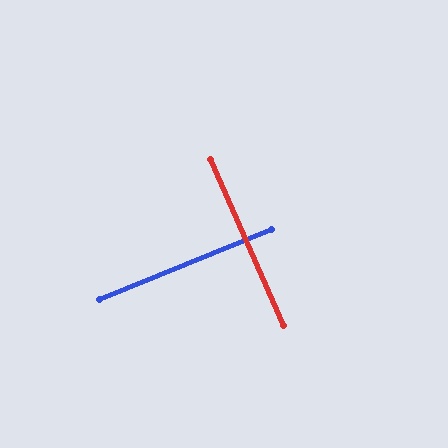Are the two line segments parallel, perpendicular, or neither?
Perpendicular — they meet at approximately 88°.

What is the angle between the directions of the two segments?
Approximately 88 degrees.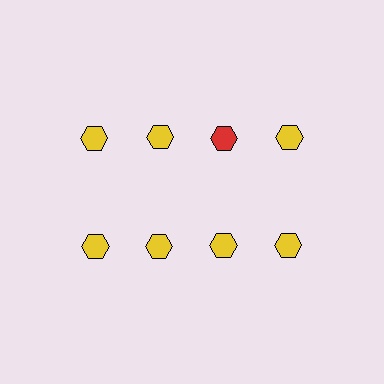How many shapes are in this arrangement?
There are 8 shapes arranged in a grid pattern.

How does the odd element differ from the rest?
It has a different color: red instead of yellow.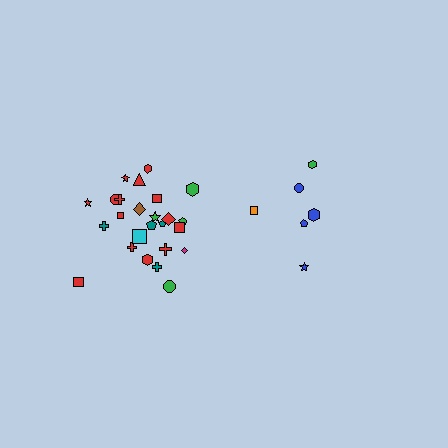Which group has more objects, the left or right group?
The left group.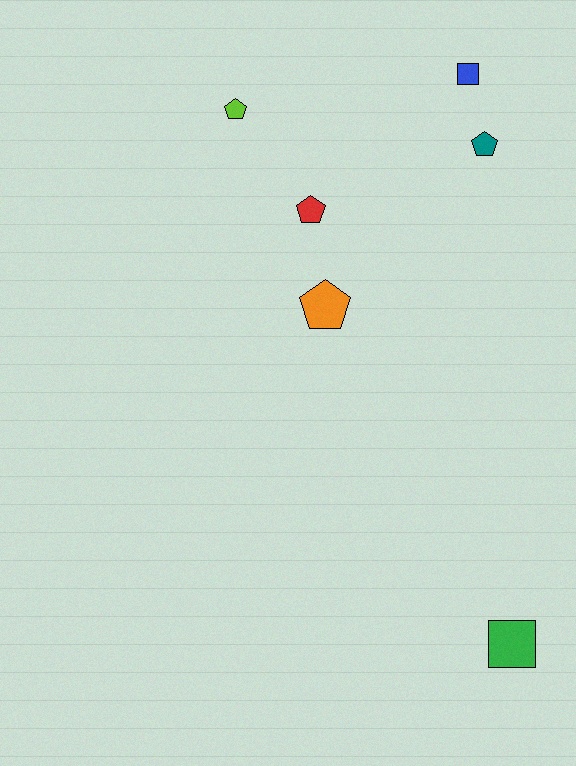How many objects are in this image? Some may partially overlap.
There are 6 objects.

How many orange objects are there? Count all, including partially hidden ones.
There is 1 orange object.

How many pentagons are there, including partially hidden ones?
There are 4 pentagons.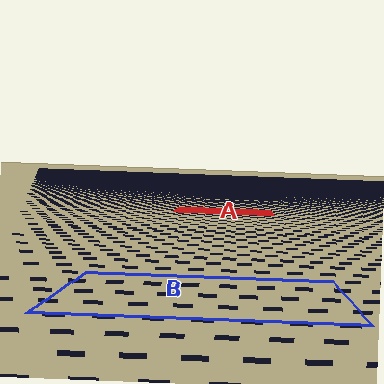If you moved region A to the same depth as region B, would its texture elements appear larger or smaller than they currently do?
They would appear larger. At a closer depth, the same texture elements are projected at a bigger on-screen size.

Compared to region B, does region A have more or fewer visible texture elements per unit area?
Region A has more texture elements per unit area — they are packed more densely because it is farther away.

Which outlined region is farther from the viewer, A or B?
Region A is farther from the viewer — the texture elements inside it appear smaller and more densely packed.